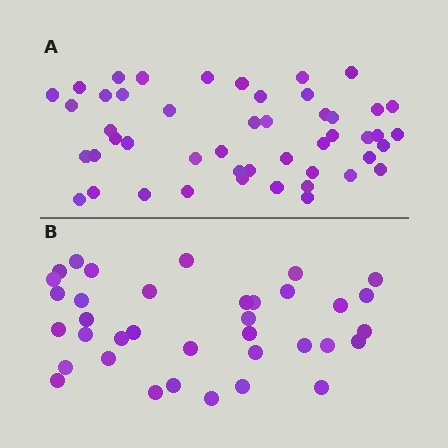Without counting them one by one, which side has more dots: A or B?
Region A (the top region) has more dots.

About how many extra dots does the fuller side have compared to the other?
Region A has roughly 12 or so more dots than region B.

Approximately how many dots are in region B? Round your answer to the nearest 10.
About 40 dots. (The exact count is 36, which rounds to 40.)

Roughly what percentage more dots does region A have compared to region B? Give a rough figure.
About 35% more.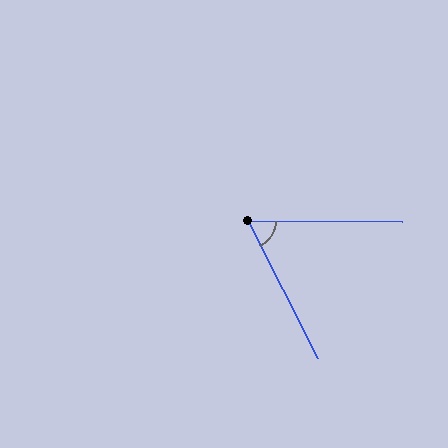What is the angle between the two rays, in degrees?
Approximately 62 degrees.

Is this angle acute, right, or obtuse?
It is acute.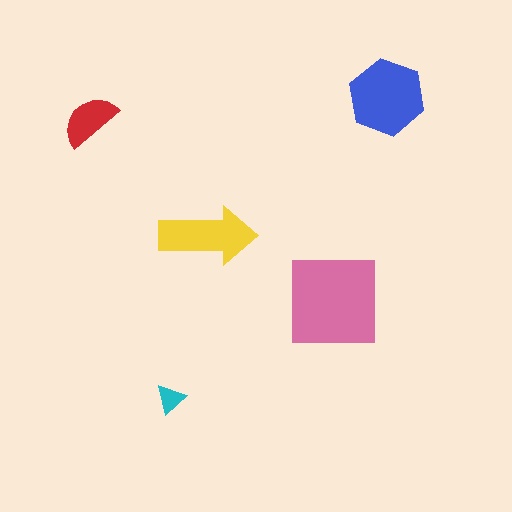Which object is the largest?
The pink square.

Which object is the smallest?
The cyan triangle.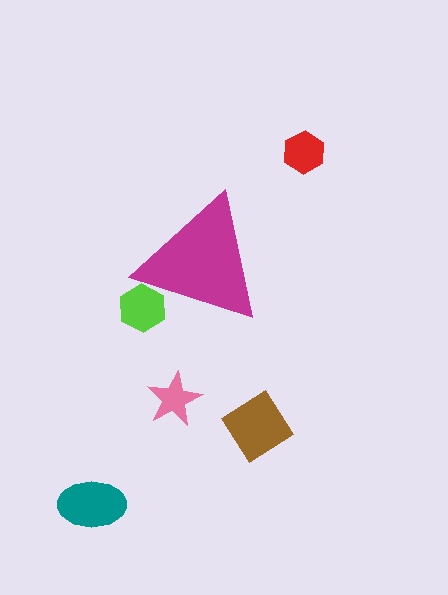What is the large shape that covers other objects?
A magenta triangle.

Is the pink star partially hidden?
No, the pink star is fully visible.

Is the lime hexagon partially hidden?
Yes, the lime hexagon is partially hidden behind the magenta triangle.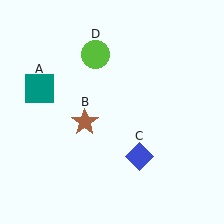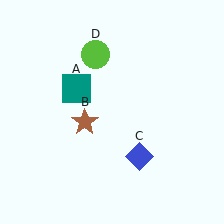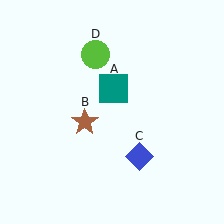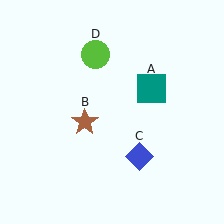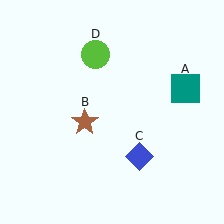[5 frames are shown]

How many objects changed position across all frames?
1 object changed position: teal square (object A).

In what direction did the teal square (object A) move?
The teal square (object A) moved right.